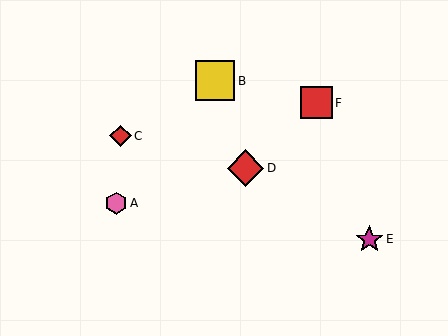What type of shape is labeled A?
Shape A is a pink hexagon.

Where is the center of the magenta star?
The center of the magenta star is at (369, 239).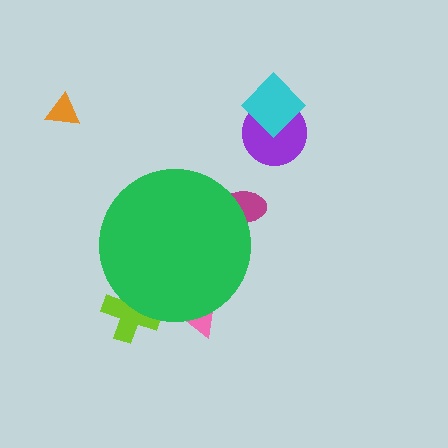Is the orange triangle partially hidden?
No, the orange triangle is fully visible.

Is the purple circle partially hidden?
No, the purple circle is fully visible.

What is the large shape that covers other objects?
A green circle.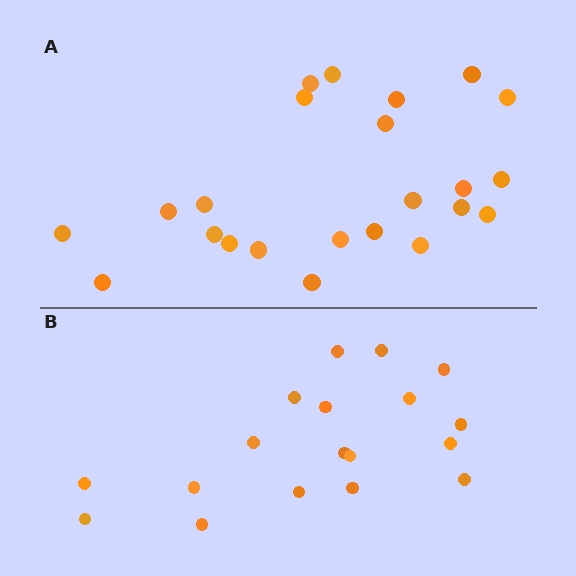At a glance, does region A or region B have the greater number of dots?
Region A (the top region) has more dots.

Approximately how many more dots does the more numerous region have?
Region A has about 5 more dots than region B.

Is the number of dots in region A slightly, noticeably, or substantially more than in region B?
Region A has noticeably more, but not dramatically so. The ratio is roughly 1.3 to 1.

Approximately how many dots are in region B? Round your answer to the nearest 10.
About 20 dots. (The exact count is 18, which rounds to 20.)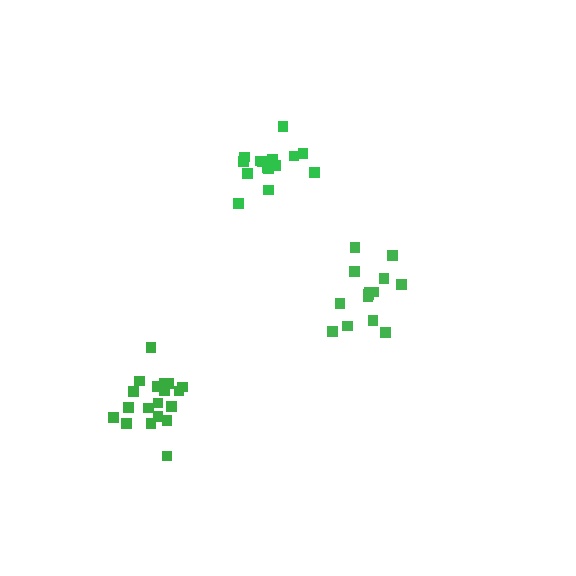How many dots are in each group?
Group 1: 16 dots, Group 2: 20 dots, Group 3: 14 dots (50 total).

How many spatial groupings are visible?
There are 3 spatial groupings.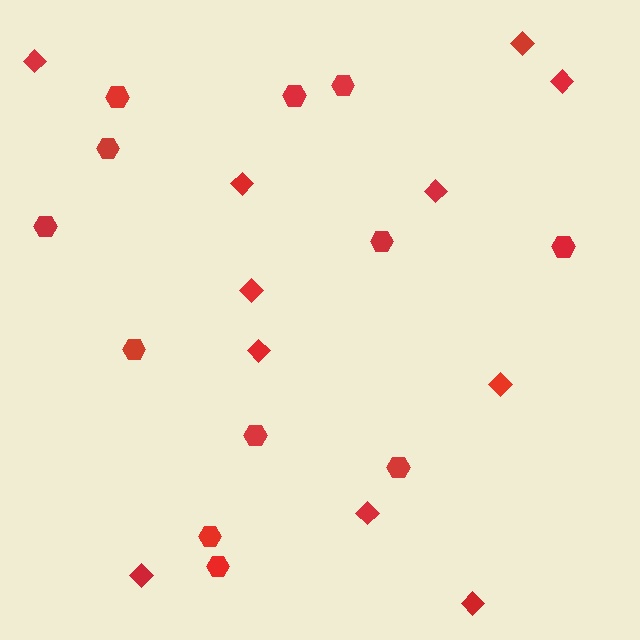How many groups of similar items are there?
There are 2 groups: one group of diamonds (11) and one group of hexagons (12).